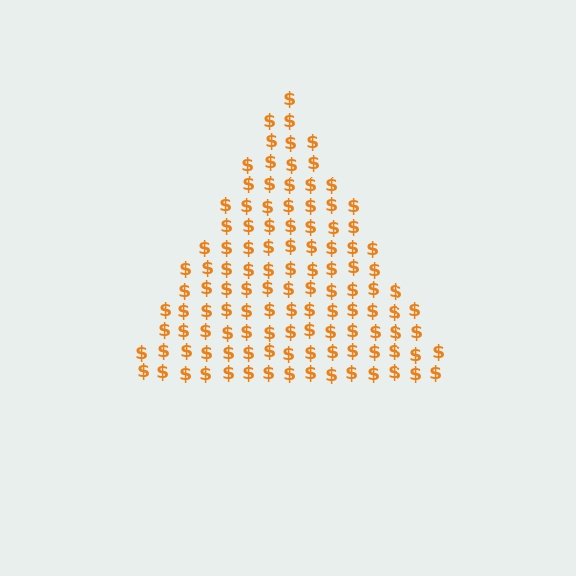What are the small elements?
The small elements are dollar signs.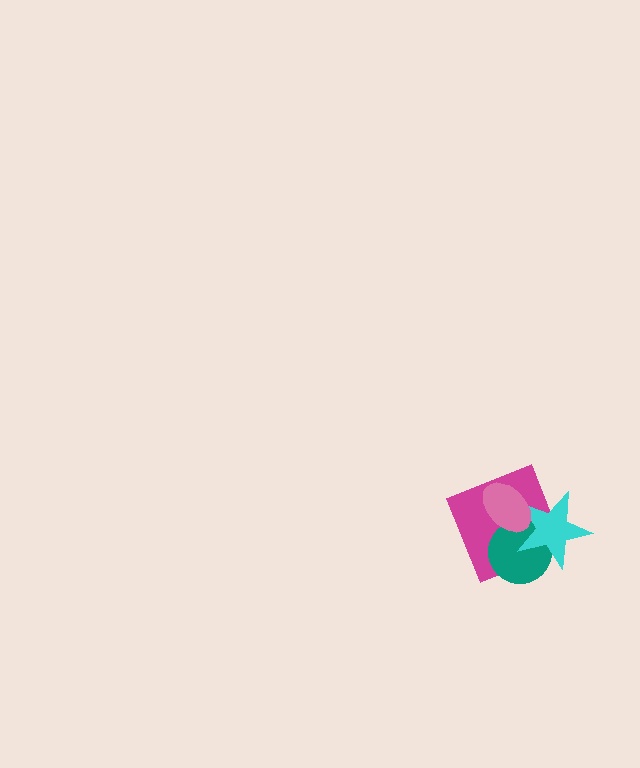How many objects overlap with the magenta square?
3 objects overlap with the magenta square.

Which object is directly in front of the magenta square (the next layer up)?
The teal circle is directly in front of the magenta square.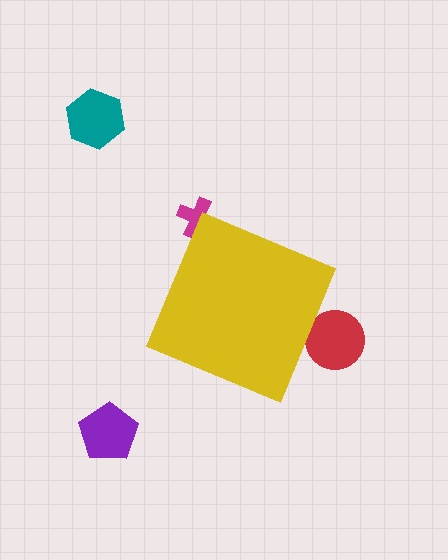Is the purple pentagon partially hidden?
No, the purple pentagon is fully visible.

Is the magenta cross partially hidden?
Yes, the magenta cross is partially hidden behind the yellow diamond.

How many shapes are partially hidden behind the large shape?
2 shapes are partially hidden.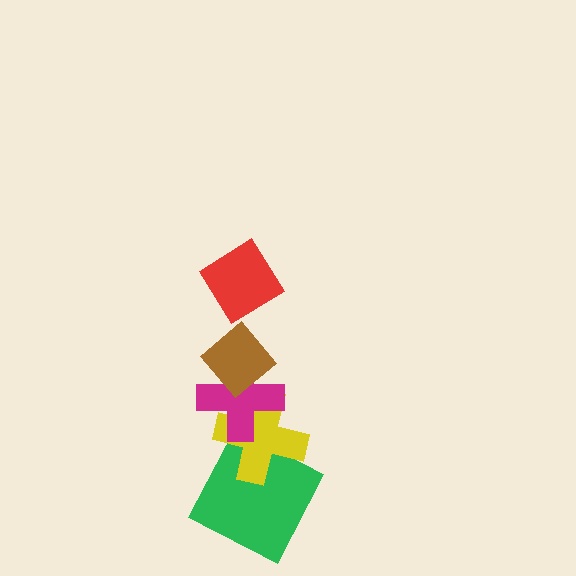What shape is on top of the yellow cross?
The magenta cross is on top of the yellow cross.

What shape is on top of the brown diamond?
The red diamond is on top of the brown diamond.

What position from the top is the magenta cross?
The magenta cross is 3rd from the top.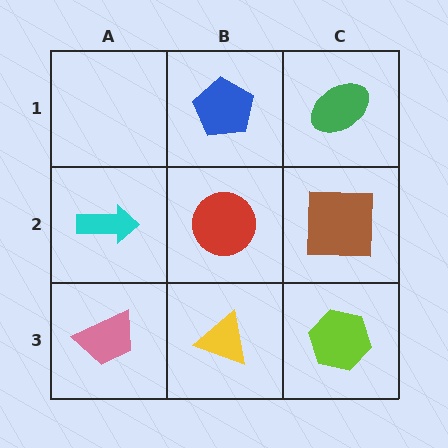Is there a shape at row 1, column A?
No, that cell is empty.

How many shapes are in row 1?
2 shapes.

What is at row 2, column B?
A red circle.